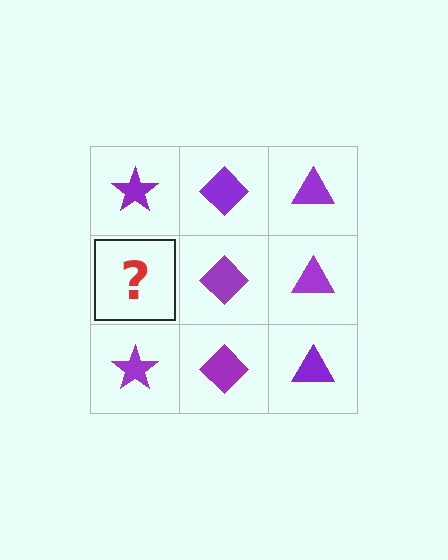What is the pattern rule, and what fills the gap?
The rule is that each column has a consistent shape. The gap should be filled with a purple star.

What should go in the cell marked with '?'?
The missing cell should contain a purple star.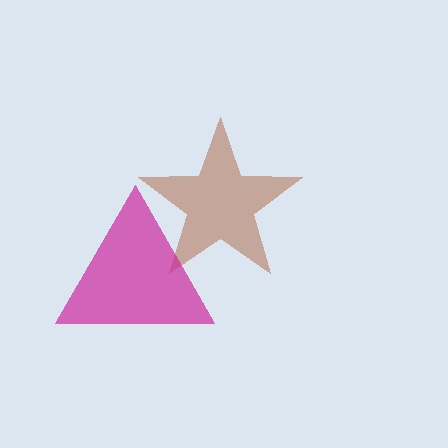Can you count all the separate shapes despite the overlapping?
Yes, there are 2 separate shapes.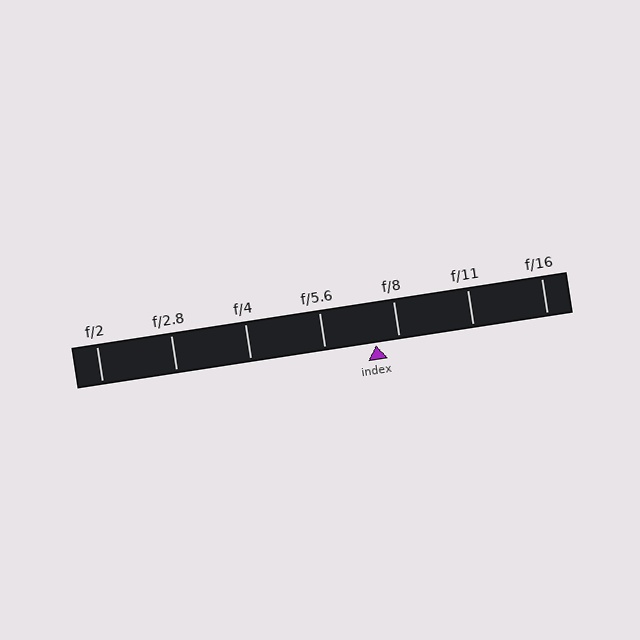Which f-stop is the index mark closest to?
The index mark is closest to f/8.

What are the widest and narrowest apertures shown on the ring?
The widest aperture shown is f/2 and the narrowest is f/16.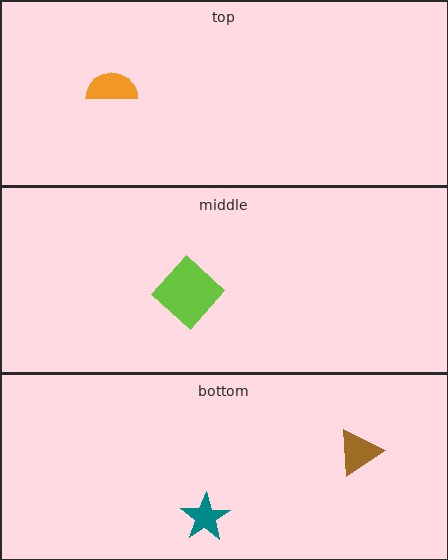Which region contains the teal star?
The bottom region.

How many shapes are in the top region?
1.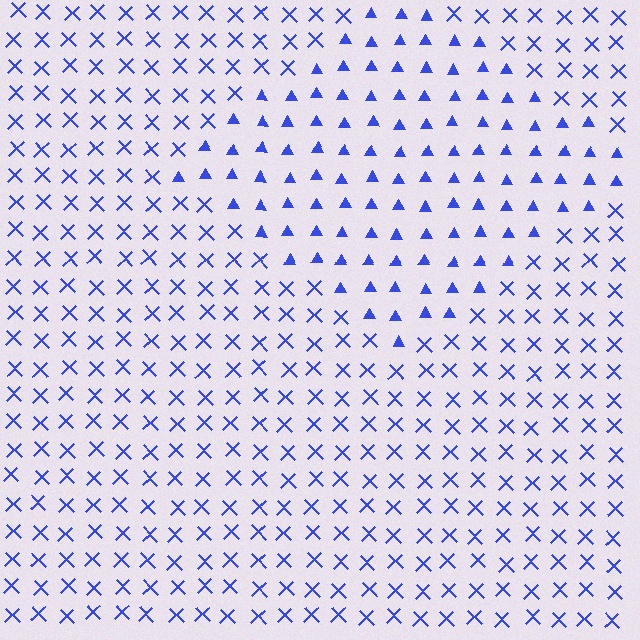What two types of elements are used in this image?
The image uses triangles inside the diamond region and X marks outside it.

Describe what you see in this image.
The image is filled with small blue elements arranged in a uniform grid. A diamond-shaped region contains triangles, while the surrounding area contains X marks. The boundary is defined purely by the change in element shape.